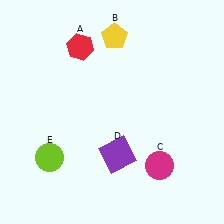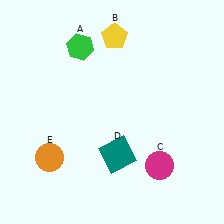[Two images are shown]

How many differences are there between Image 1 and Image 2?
There are 3 differences between the two images.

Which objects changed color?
A changed from red to green. D changed from purple to teal. E changed from lime to orange.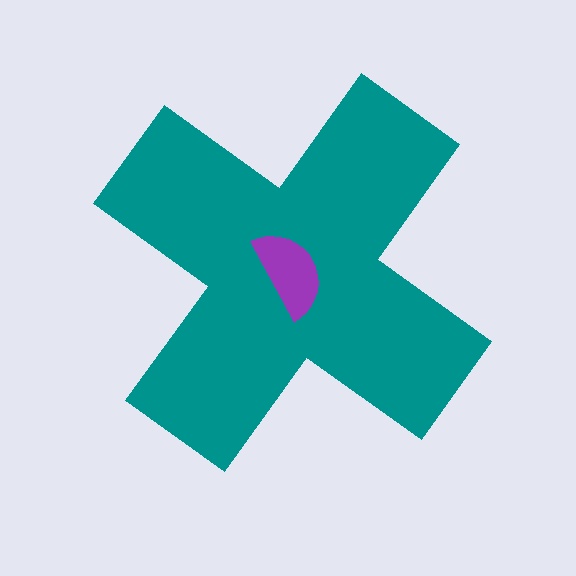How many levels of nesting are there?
2.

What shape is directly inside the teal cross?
The purple semicircle.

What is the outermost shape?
The teal cross.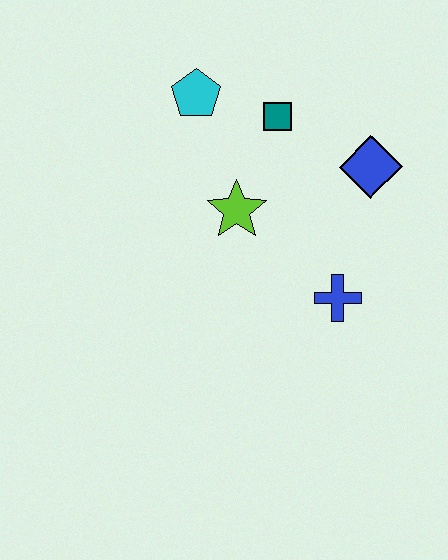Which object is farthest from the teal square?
The blue cross is farthest from the teal square.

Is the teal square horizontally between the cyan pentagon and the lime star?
No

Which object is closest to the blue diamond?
The teal square is closest to the blue diamond.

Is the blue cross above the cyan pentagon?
No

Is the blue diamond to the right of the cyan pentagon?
Yes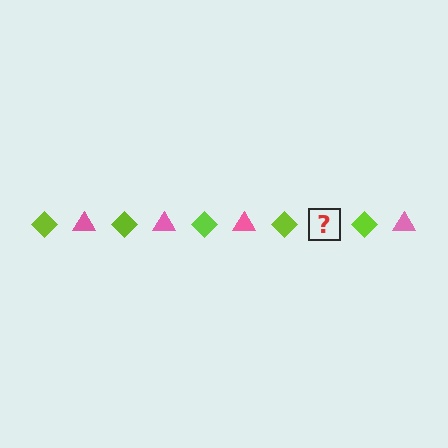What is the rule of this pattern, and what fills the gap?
The rule is that the pattern alternates between lime diamond and pink triangle. The gap should be filled with a pink triangle.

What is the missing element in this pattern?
The missing element is a pink triangle.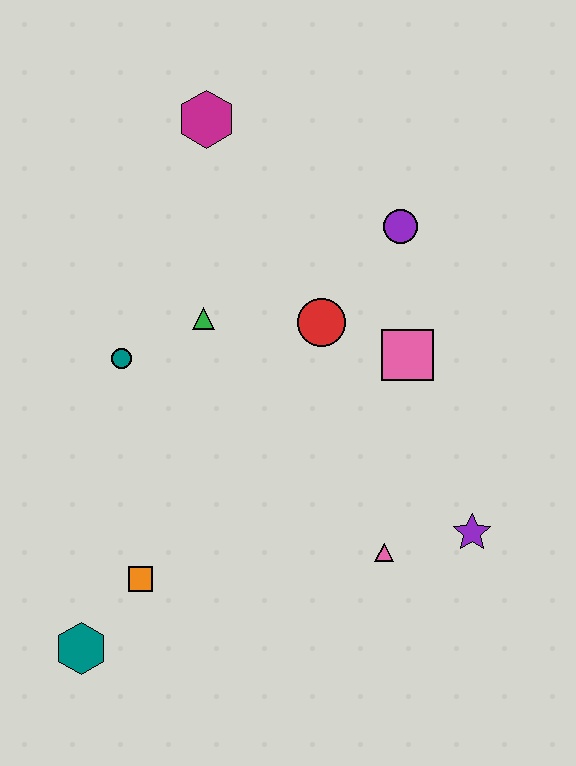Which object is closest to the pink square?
The red circle is closest to the pink square.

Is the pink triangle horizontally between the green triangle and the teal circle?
No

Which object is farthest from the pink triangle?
The magenta hexagon is farthest from the pink triangle.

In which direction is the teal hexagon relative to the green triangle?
The teal hexagon is below the green triangle.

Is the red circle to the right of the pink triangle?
No